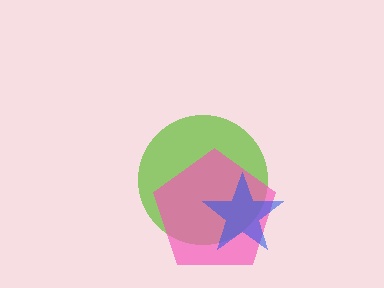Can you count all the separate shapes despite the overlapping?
Yes, there are 3 separate shapes.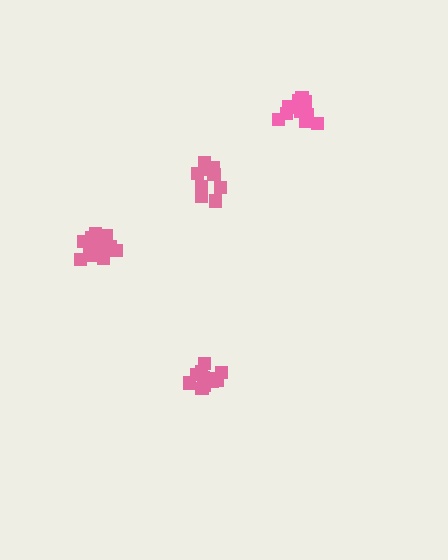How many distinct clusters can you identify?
There are 4 distinct clusters.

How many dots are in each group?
Group 1: 18 dots, Group 2: 12 dots, Group 3: 12 dots, Group 4: 12 dots (54 total).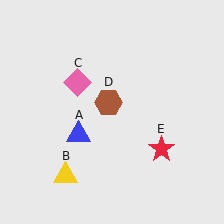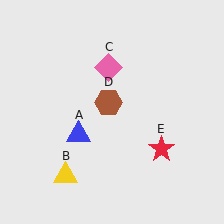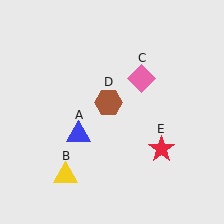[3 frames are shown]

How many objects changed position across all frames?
1 object changed position: pink diamond (object C).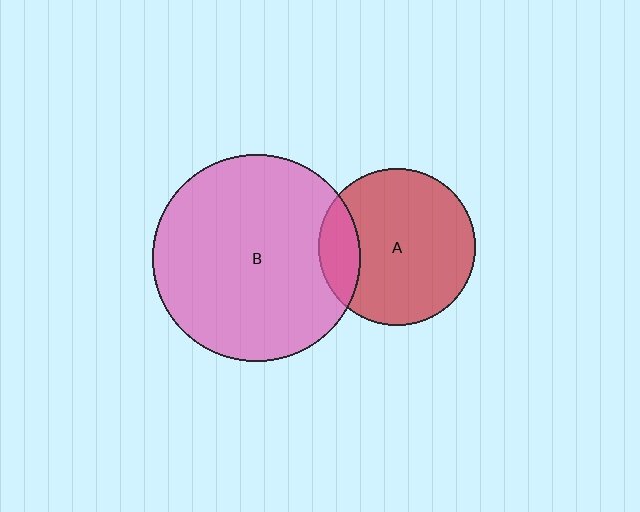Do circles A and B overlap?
Yes.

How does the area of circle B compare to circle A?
Approximately 1.7 times.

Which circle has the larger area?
Circle B (pink).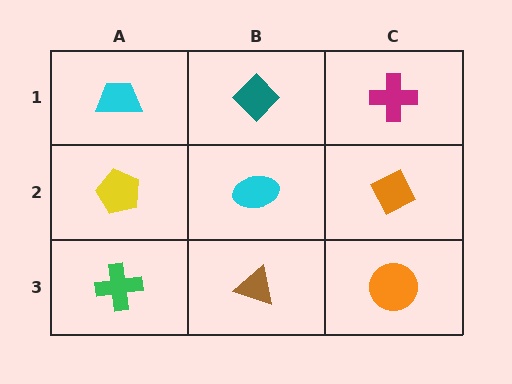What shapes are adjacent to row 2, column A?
A cyan trapezoid (row 1, column A), a green cross (row 3, column A), a cyan ellipse (row 2, column B).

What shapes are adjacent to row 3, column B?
A cyan ellipse (row 2, column B), a green cross (row 3, column A), an orange circle (row 3, column C).